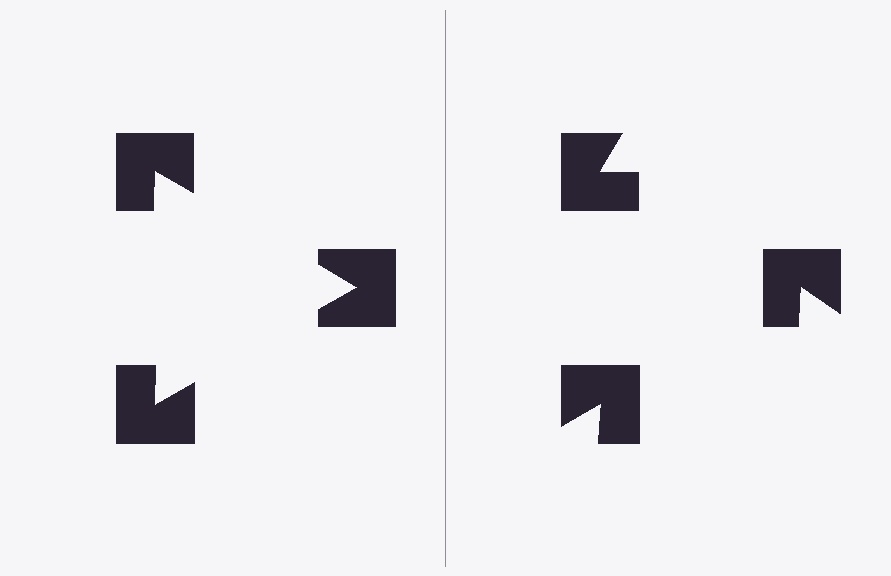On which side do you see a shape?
An illusory triangle appears on the left side. On the right side the wedge cuts are rotated, so no coherent shape forms.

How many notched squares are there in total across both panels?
6 — 3 on each side.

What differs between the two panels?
The notched squares are positioned identically on both sides; only the wedge orientations differ. On the left they align to a triangle; on the right they are misaligned.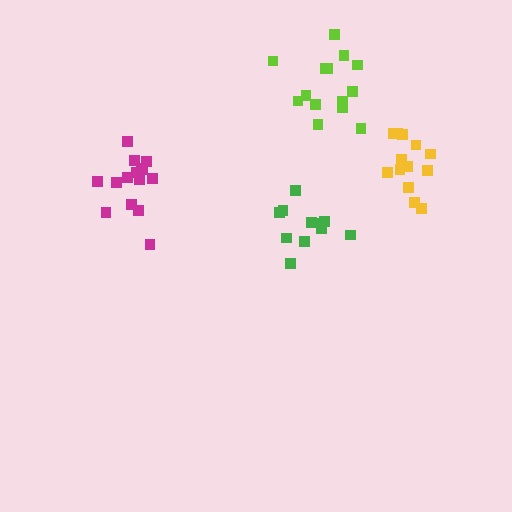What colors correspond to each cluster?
The clusters are colored: green, magenta, lime, yellow.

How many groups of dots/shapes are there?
There are 4 groups.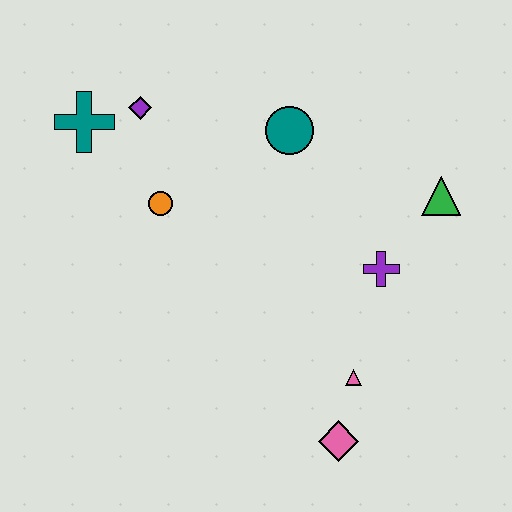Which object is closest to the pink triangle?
The pink diamond is closest to the pink triangle.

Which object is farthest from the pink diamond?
The teal cross is farthest from the pink diamond.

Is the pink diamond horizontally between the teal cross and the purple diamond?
No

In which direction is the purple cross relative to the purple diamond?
The purple cross is to the right of the purple diamond.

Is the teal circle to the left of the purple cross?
Yes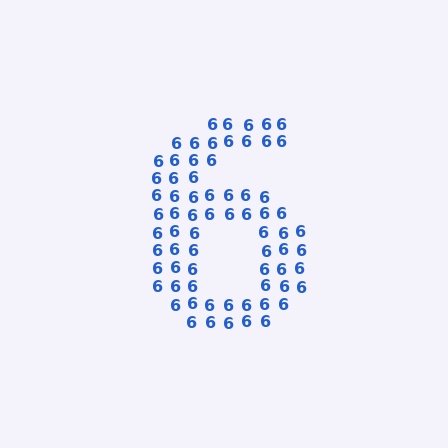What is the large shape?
The large shape is the digit 6.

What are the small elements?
The small elements are digit 6's.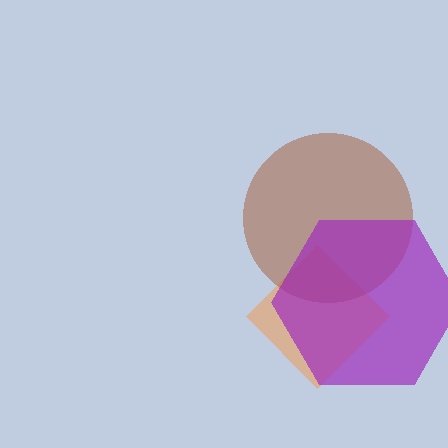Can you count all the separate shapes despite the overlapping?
Yes, there are 3 separate shapes.